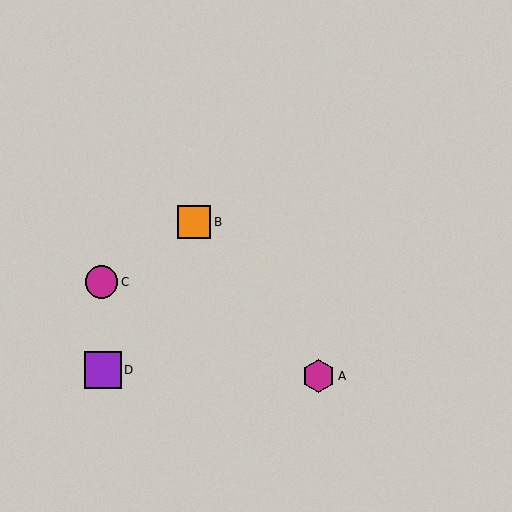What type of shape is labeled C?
Shape C is a magenta circle.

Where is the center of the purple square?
The center of the purple square is at (103, 370).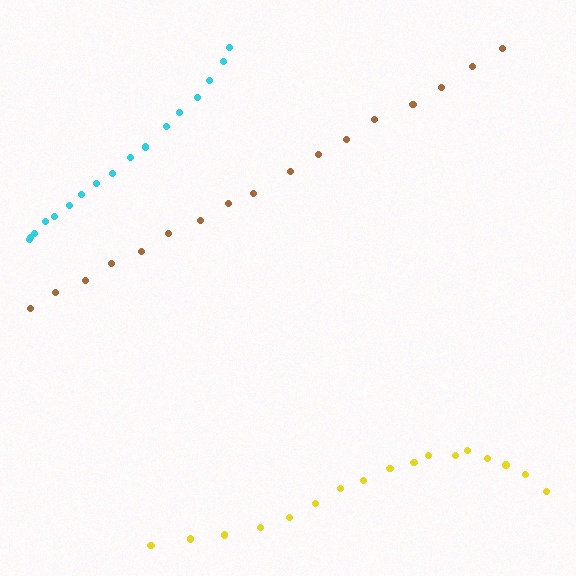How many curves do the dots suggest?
There are 3 distinct paths.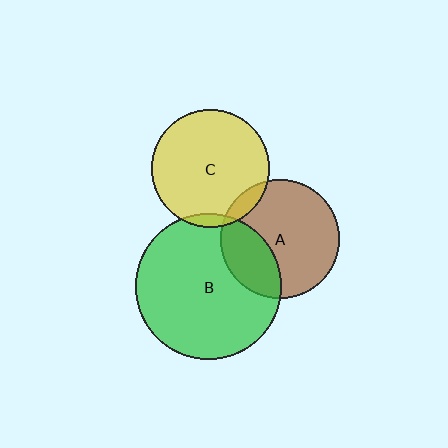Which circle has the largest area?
Circle B (green).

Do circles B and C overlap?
Yes.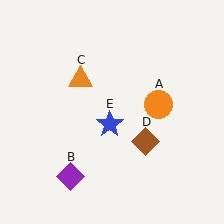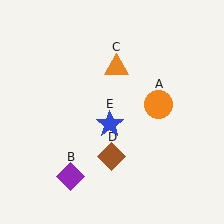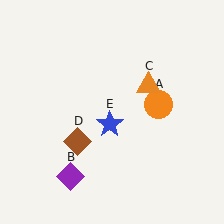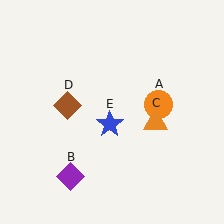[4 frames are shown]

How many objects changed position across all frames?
2 objects changed position: orange triangle (object C), brown diamond (object D).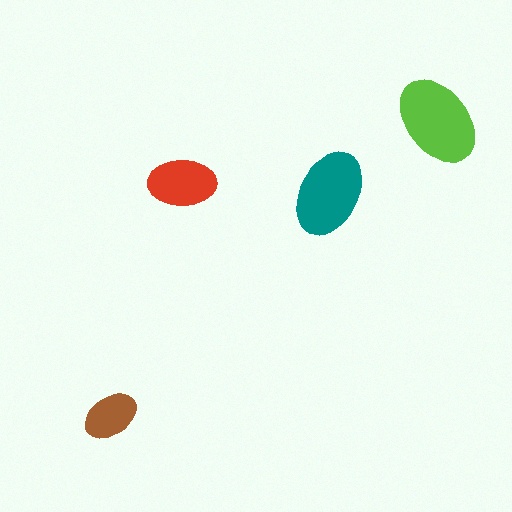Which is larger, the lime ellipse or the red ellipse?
The lime one.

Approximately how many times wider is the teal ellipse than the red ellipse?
About 1.5 times wider.